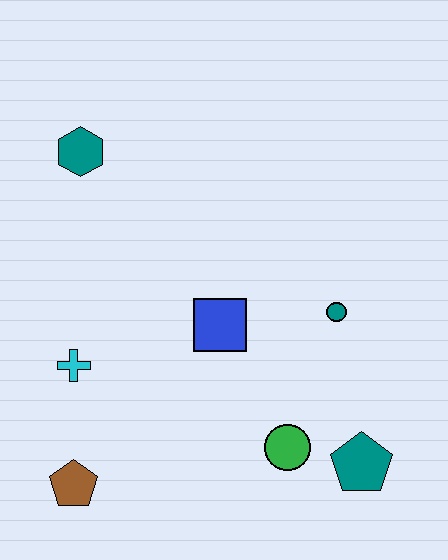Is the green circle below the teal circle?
Yes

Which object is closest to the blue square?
The teal circle is closest to the blue square.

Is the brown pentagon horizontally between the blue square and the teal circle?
No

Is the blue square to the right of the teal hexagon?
Yes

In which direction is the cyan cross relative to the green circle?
The cyan cross is to the left of the green circle.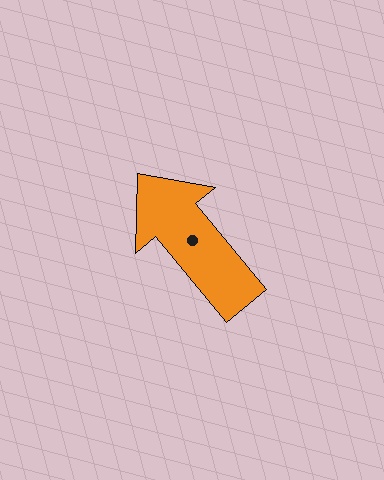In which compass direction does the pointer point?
Northwest.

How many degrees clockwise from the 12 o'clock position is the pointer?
Approximately 320 degrees.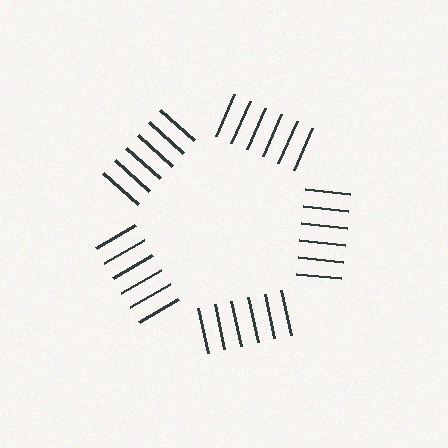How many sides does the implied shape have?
5 sides — the line-ends trace a pentagon.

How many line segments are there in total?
30 — 6 along each of the 5 edges.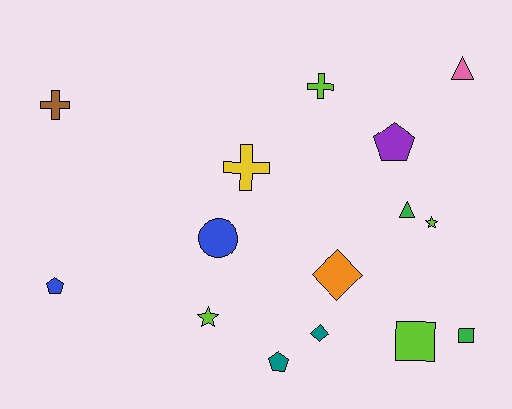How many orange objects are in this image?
There is 1 orange object.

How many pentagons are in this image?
There are 3 pentagons.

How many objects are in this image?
There are 15 objects.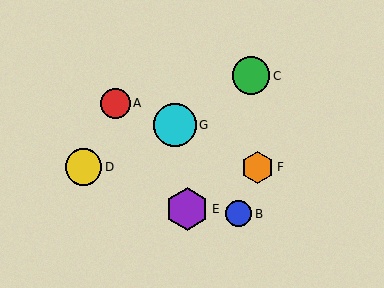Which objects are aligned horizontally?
Objects D, F are aligned horizontally.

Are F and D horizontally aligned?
Yes, both are at y≈167.